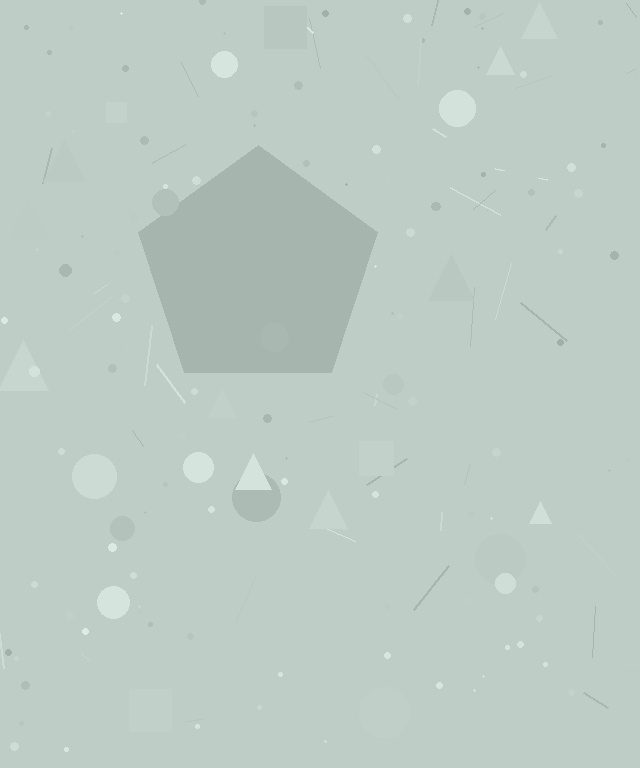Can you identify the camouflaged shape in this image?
The camouflaged shape is a pentagon.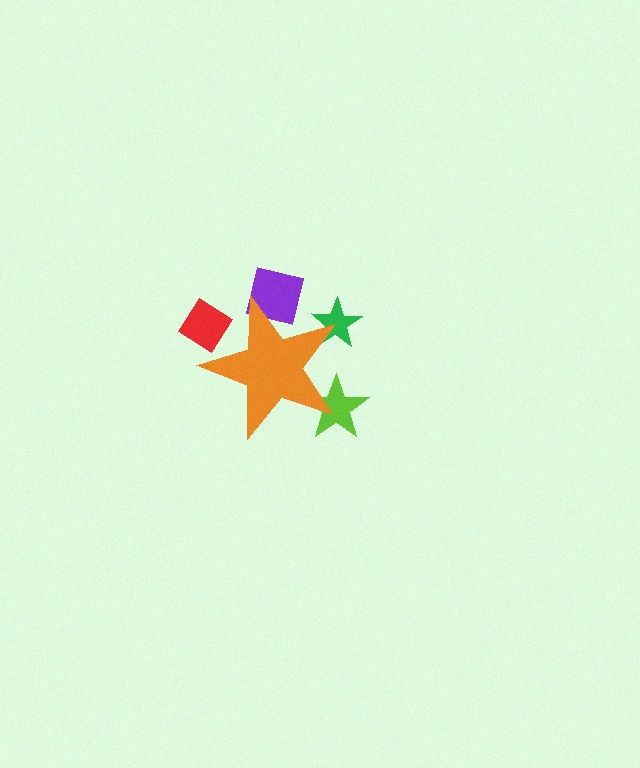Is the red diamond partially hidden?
Yes, the red diamond is partially hidden behind the orange star.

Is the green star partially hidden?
Yes, the green star is partially hidden behind the orange star.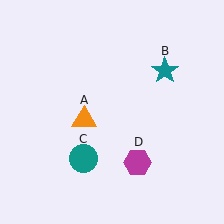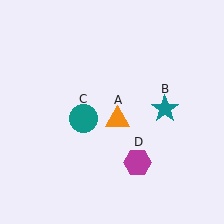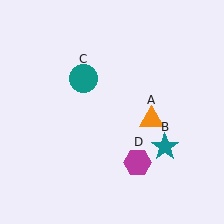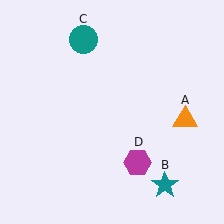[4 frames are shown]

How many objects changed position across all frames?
3 objects changed position: orange triangle (object A), teal star (object B), teal circle (object C).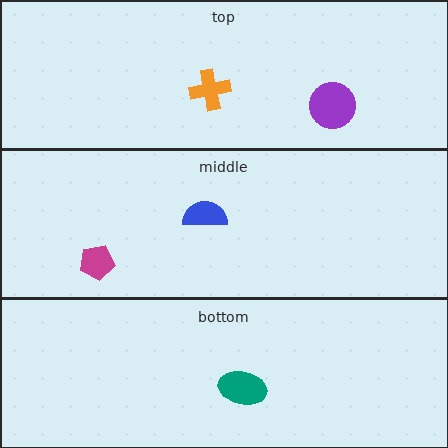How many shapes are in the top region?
2.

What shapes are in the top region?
The orange cross, the purple circle.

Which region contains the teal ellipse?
The bottom region.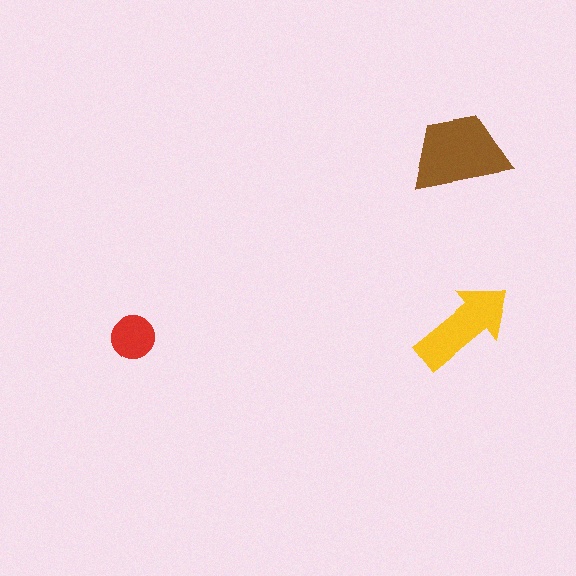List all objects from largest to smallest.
The brown trapezoid, the yellow arrow, the red circle.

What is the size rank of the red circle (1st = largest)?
3rd.